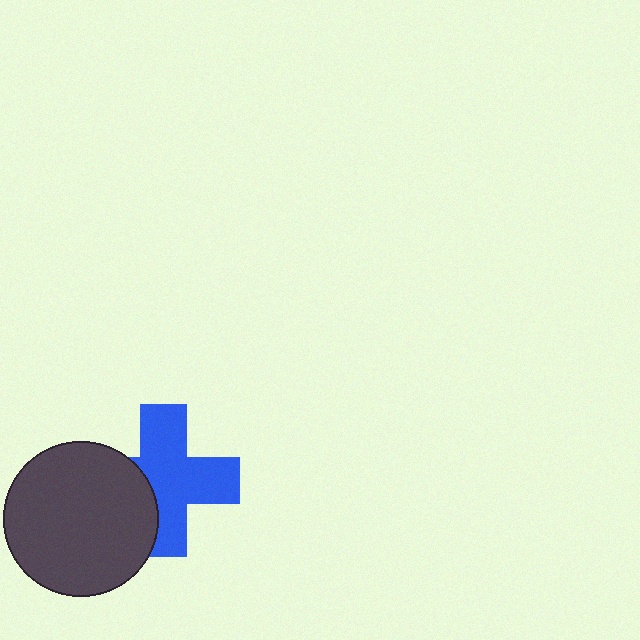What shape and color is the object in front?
The object in front is a dark gray circle.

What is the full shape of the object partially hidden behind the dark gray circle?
The partially hidden object is a blue cross.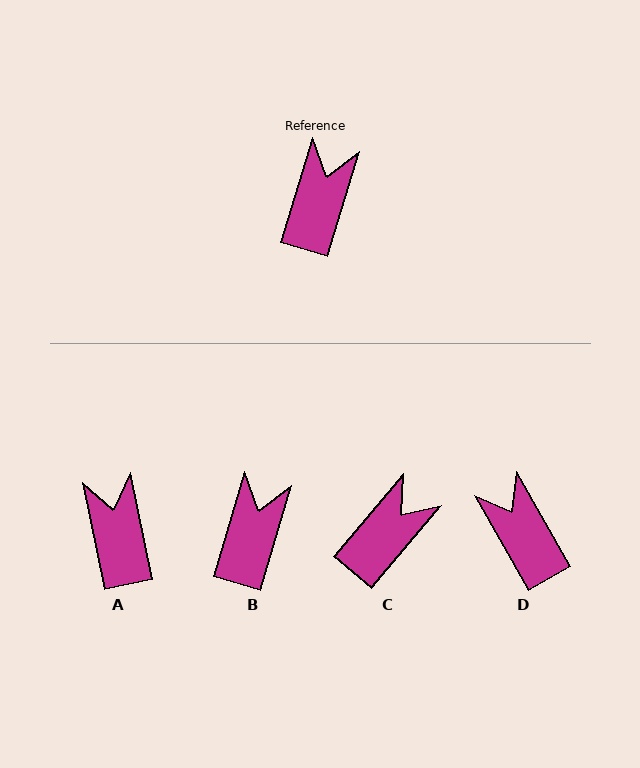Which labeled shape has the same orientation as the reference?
B.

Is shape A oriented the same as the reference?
No, it is off by about 28 degrees.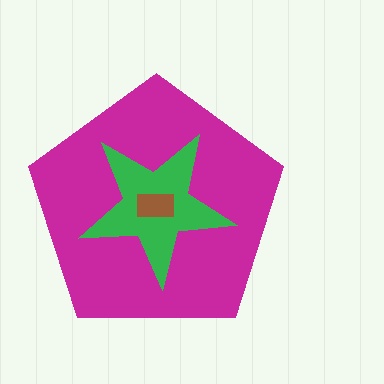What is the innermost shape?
The brown rectangle.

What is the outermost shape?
The magenta pentagon.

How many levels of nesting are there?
3.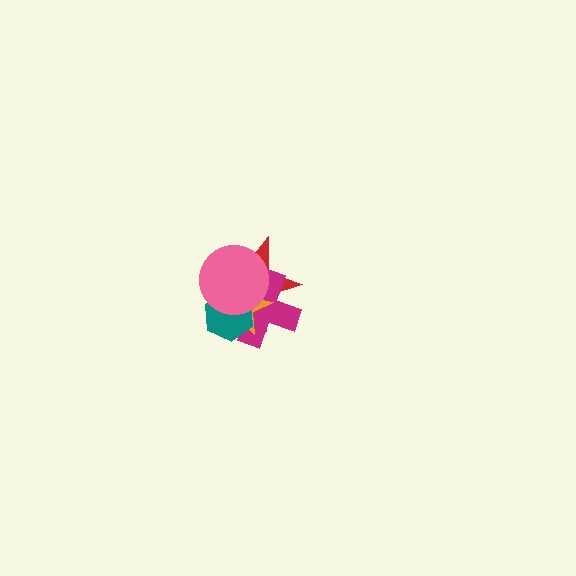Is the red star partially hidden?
Yes, it is partially covered by another shape.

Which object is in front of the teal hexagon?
The pink circle is in front of the teal hexagon.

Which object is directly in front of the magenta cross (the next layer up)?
The orange star is directly in front of the magenta cross.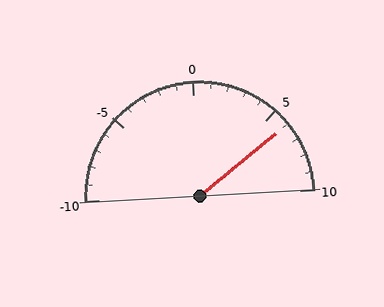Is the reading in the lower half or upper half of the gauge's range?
The reading is in the upper half of the range (-10 to 10).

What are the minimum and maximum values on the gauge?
The gauge ranges from -10 to 10.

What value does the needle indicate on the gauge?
The needle indicates approximately 6.